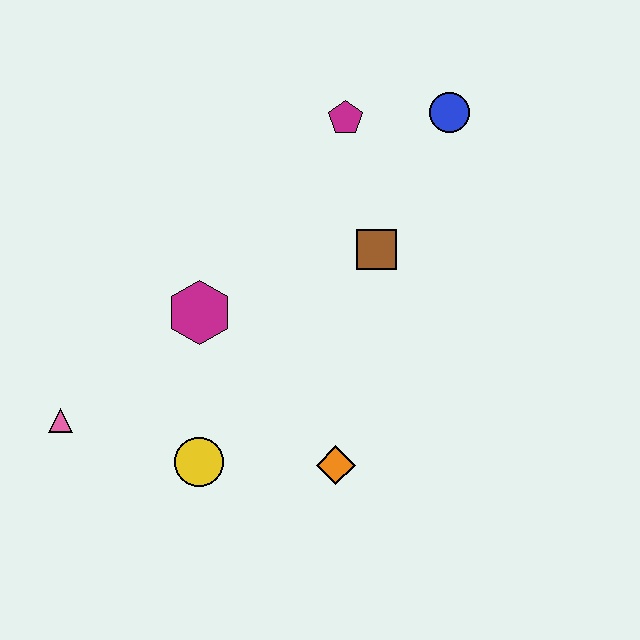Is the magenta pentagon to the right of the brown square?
No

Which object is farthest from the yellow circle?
The blue circle is farthest from the yellow circle.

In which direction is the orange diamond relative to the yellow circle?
The orange diamond is to the right of the yellow circle.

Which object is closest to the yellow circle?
The orange diamond is closest to the yellow circle.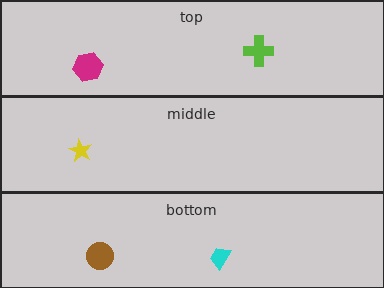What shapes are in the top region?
The lime cross, the magenta hexagon.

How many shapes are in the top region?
2.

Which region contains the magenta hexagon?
The top region.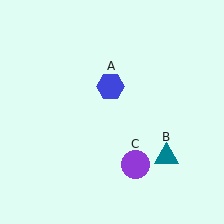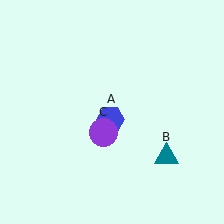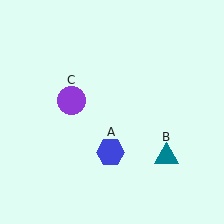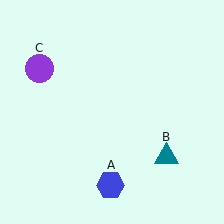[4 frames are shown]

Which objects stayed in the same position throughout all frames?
Teal triangle (object B) remained stationary.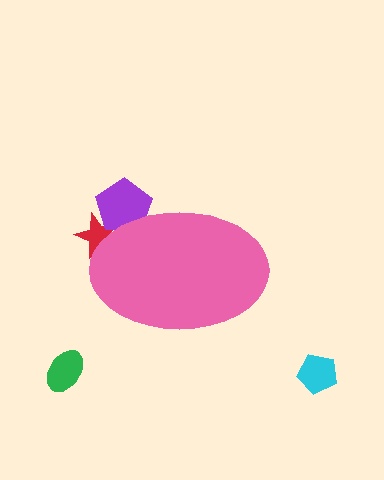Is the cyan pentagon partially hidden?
No, the cyan pentagon is fully visible.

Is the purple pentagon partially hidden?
Yes, the purple pentagon is partially hidden behind the pink ellipse.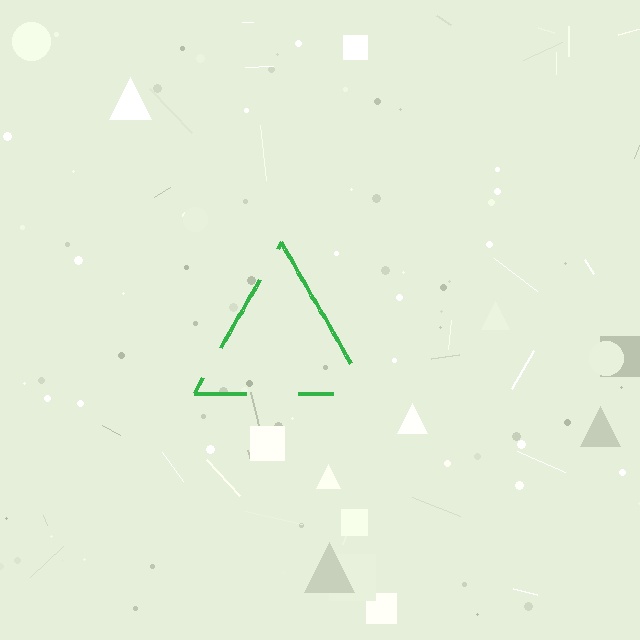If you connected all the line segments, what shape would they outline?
They would outline a triangle.